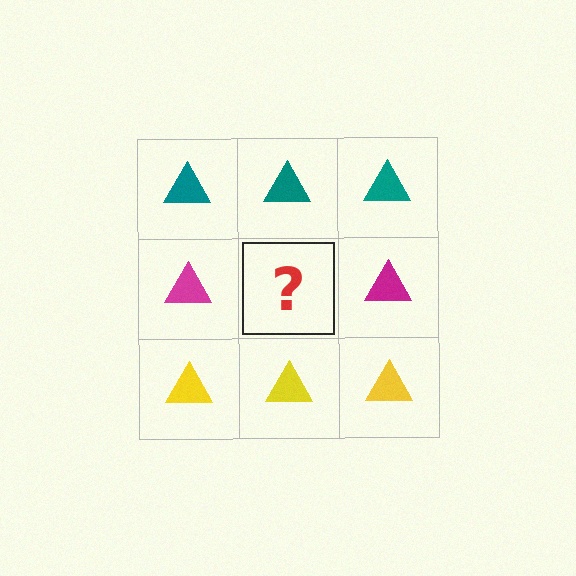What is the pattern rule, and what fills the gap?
The rule is that each row has a consistent color. The gap should be filled with a magenta triangle.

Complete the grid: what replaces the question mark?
The question mark should be replaced with a magenta triangle.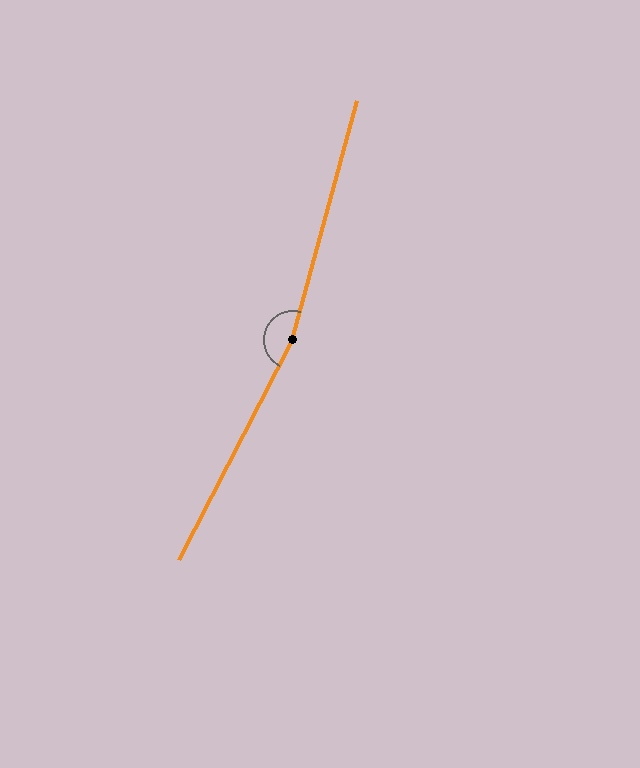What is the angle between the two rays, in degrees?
Approximately 168 degrees.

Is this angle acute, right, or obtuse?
It is obtuse.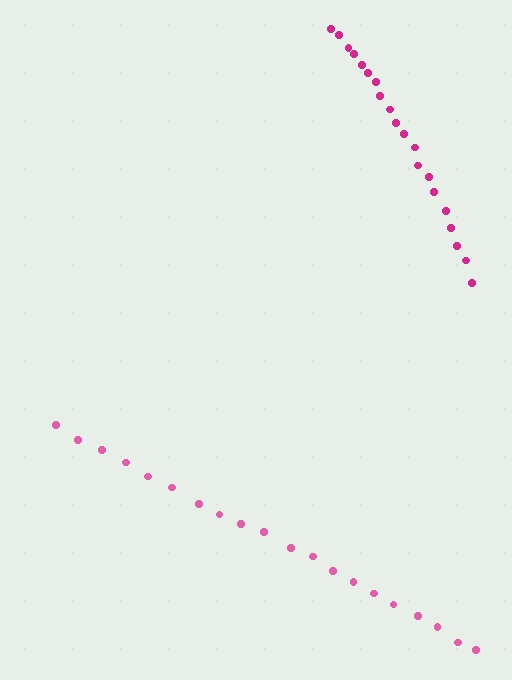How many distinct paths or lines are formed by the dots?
There are 2 distinct paths.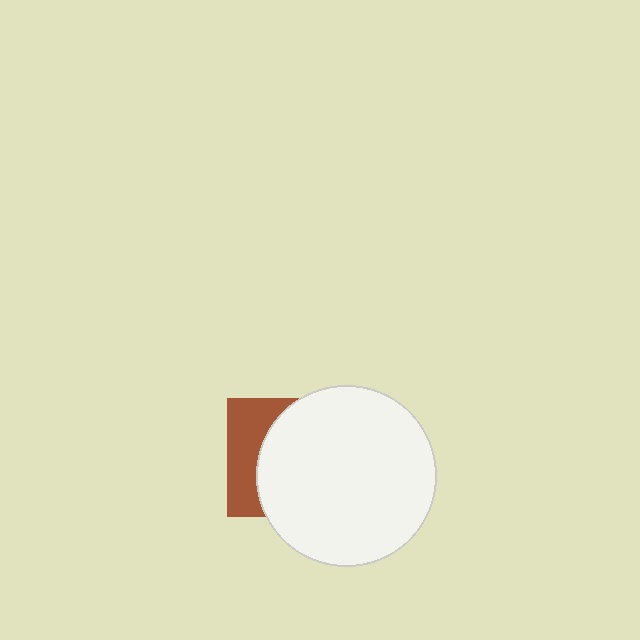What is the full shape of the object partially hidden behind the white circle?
The partially hidden object is a brown square.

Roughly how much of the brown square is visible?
A small part of it is visible (roughly 32%).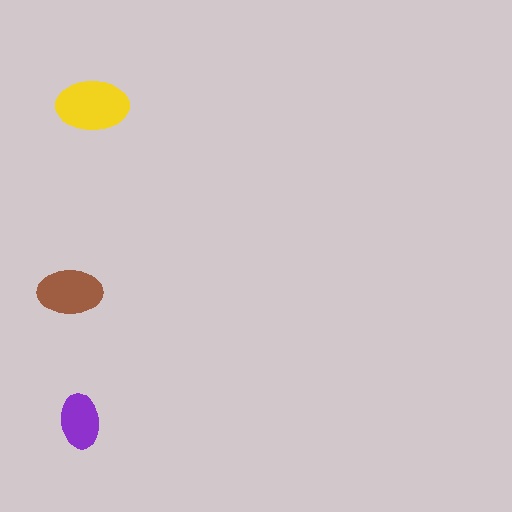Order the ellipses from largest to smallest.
the yellow one, the brown one, the purple one.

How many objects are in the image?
There are 3 objects in the image.